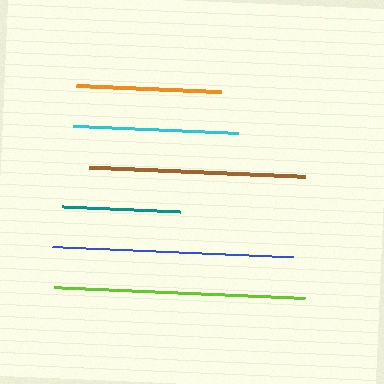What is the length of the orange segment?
The orange segment is approximately 145 pixels long.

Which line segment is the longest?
The lime line is the longest at approximately 251 pixels.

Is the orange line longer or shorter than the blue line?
The blue line is longer than the orange line.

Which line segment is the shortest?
The teal line is the shortest at approximately 118 pixels.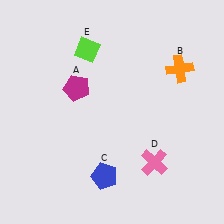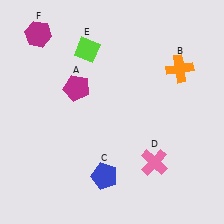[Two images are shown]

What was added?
A magenta hexagon (F) was added in Image 2.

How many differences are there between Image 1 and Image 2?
There is 1 difference between the two images.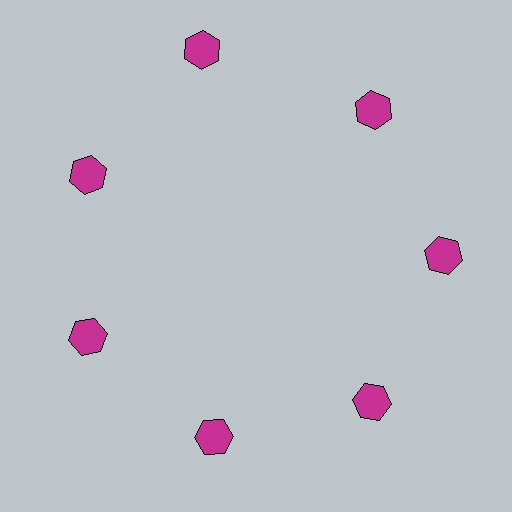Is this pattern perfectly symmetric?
No. The 7 magenta hexagons are arranged in a ring, but one element near the 12 o'clock position is pushed outward from the center, breaking the 7-fold rotational symmetry.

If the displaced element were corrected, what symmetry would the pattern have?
It would have 7-fold rotational symmetry — the pattern would map onto itself every 51 degrees.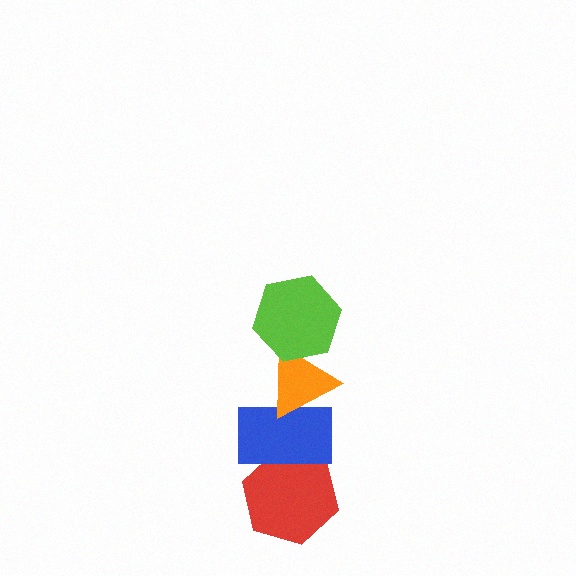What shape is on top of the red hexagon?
The blue rectangle is on top of the red hexagon.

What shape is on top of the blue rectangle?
The orange triangle is on top of the blue rectangle.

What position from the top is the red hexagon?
The red hexagon is 4th from the top.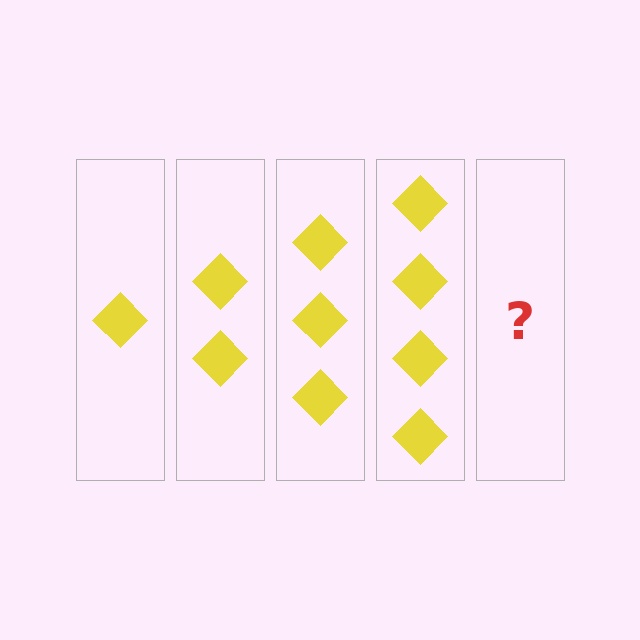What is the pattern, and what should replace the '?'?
The pattern is that each step adds one more diamond. The '?' should be 5 diamonds.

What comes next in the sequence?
The next element should be 5 diamonds.